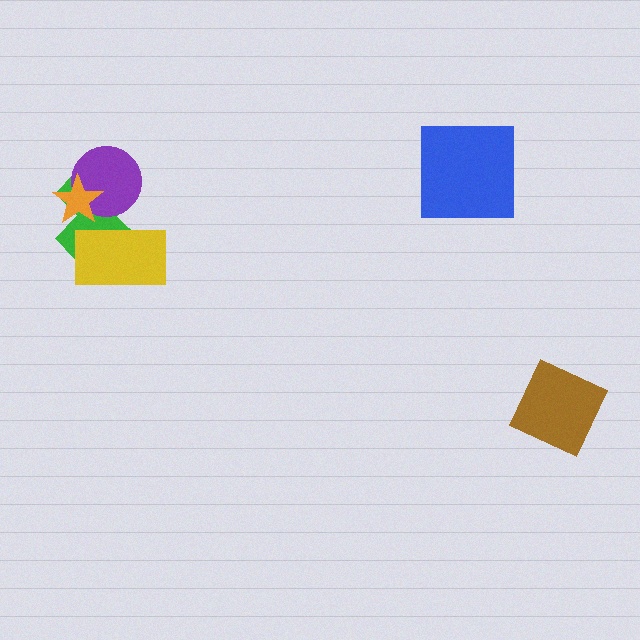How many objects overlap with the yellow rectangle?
1 object overlaps with the yellow rectangle.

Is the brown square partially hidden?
No, no other shape covers it.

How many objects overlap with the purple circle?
2 objects overlap with the purple circle.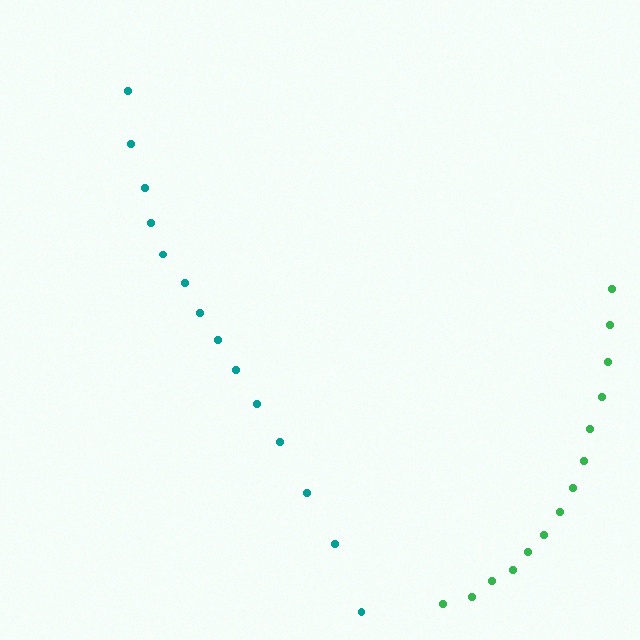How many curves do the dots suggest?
There are 2 distinct paths.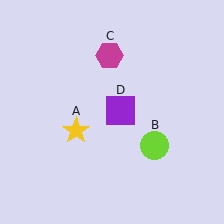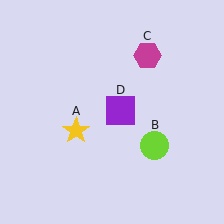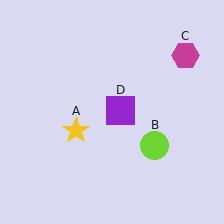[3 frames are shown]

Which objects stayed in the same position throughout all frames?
Yellow star (object A) and lime circle (object B) and purple square (object D) remained stationary.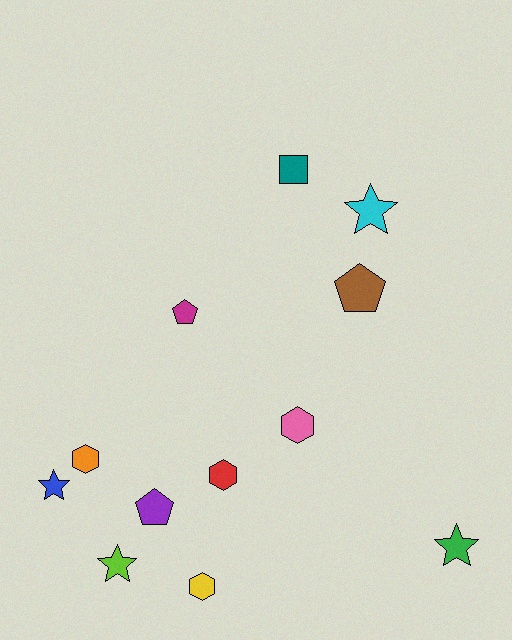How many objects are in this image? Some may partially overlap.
There are 12 objects.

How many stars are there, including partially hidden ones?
There are 4 stars.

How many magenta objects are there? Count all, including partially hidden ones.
There is 1 magenta object.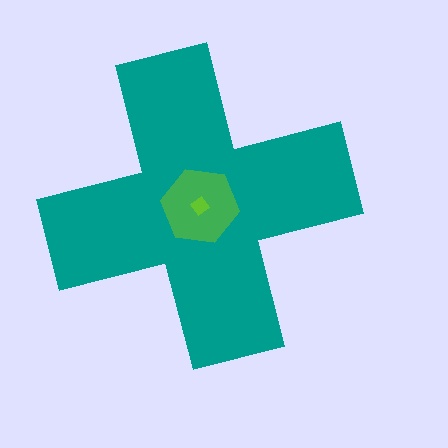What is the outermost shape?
The teal cross.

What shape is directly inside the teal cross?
The green hexagon.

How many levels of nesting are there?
3.